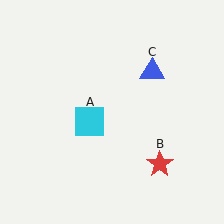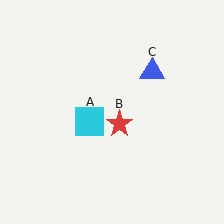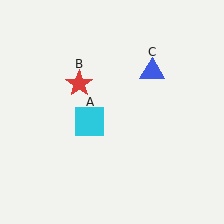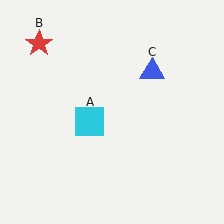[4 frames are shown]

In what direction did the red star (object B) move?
The red star (object B) moved up and to the left.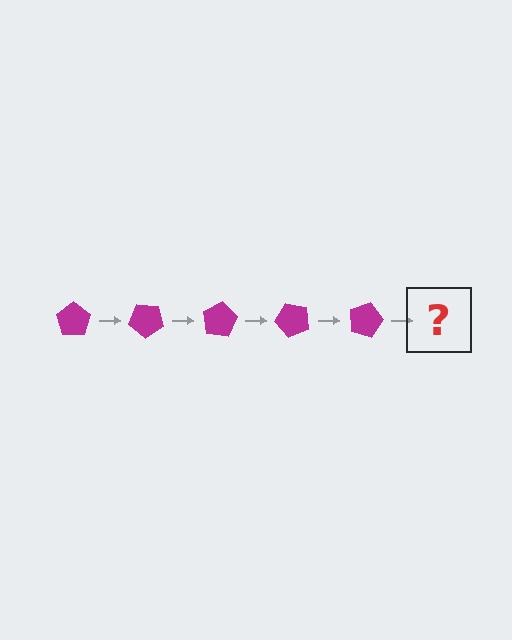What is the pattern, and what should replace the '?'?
The pattern is that the pentagon rotates 40 degrees each step. The '?' should be a magenta pentagon rotated 200 degrees.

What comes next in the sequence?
The next element should be a magenta pentagon rotated 200 degrees.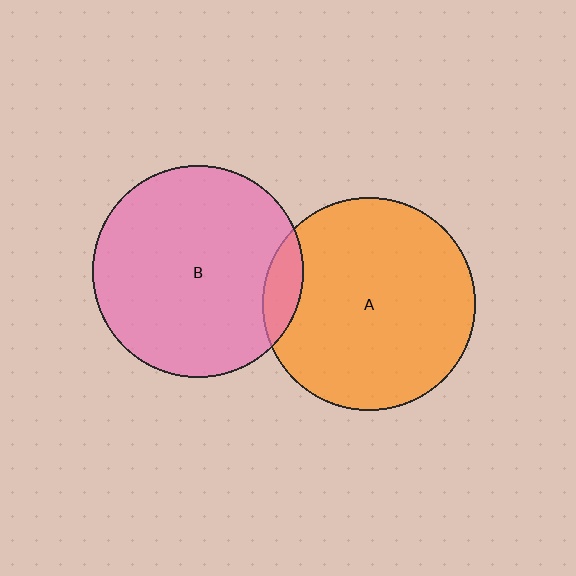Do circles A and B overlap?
Yes.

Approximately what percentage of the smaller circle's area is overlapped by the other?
Approximately 10%.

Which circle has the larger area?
Circle A (orange).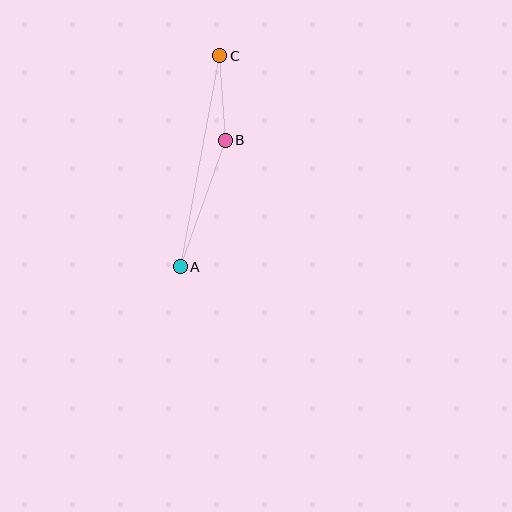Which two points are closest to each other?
Points B and C are closest to each other.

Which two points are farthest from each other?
Points A and C are farthest from each other.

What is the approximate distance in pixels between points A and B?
The distance between A and B is approximately 134 pixels.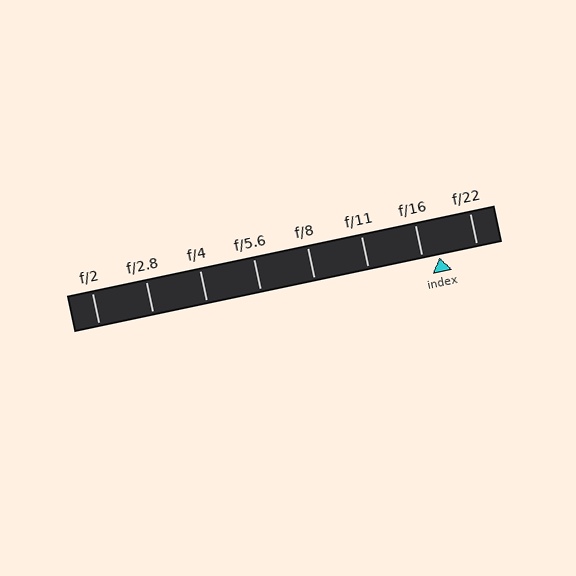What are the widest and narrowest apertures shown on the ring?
The widest aperture shown is f/2 and the narrowest is f/22.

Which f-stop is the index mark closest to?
The index mark is closest to f/16.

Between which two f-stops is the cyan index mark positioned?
The index mark is between f/16 and f/22.